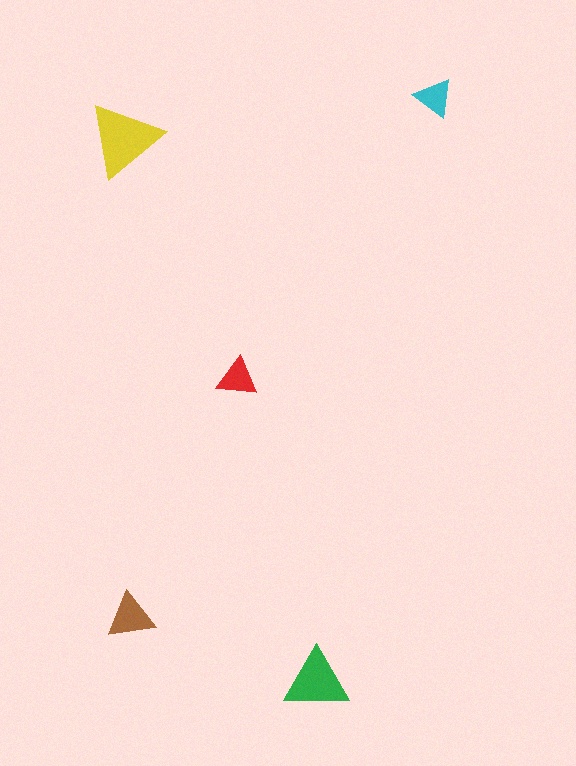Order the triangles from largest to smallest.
the yellow one, the green one, the brown one, the red one, the cyan one.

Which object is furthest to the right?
The cyan triangle is rightmost.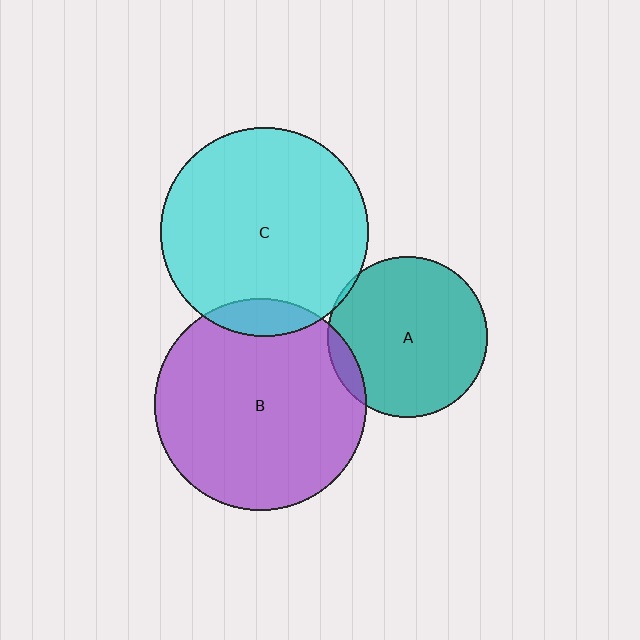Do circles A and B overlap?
Yes.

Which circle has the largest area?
Circle B (purple).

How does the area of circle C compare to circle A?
Approximately 1.7 times.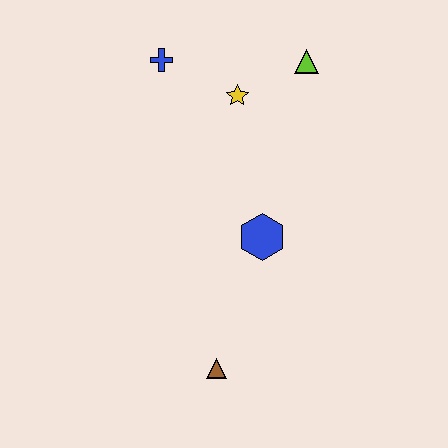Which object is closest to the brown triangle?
The blue hexagon is closest to the brown triangle.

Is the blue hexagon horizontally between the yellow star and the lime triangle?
Yes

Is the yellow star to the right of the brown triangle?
Yes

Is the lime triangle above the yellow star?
Yes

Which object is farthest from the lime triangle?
The brown triangle is farthest from the lime triangle.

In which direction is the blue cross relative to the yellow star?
The blue cross is to the left of the yellow star.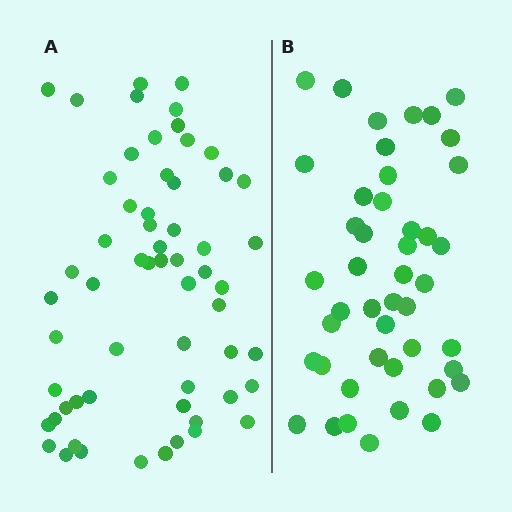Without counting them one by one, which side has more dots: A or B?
Region A (the left region) has more dots.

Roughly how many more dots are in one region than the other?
Region A has approximately 15 more dots than region B.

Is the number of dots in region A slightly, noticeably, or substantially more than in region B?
Region A has noticeably more, but not dramatically so. The ratio is roughly 1.3 to 1.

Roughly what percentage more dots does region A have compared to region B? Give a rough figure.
About 35% more.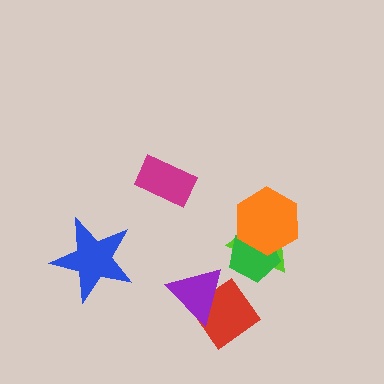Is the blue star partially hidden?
No, no other shape covers it.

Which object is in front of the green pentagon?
The orange hexagon is in front of the green pentagon.